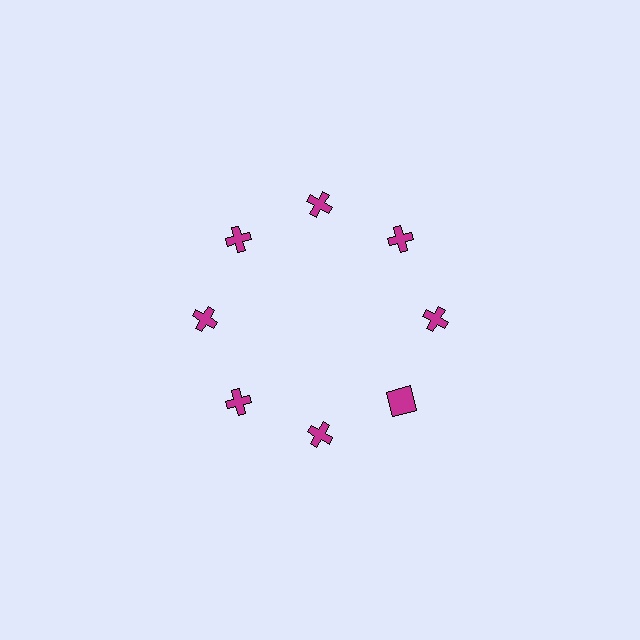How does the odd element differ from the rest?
It has a different shape: square instead of cross.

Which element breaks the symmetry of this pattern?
The magenta square at roughly the 4 o'clock position breaks the symmetry. All other shapes are magenta crosses.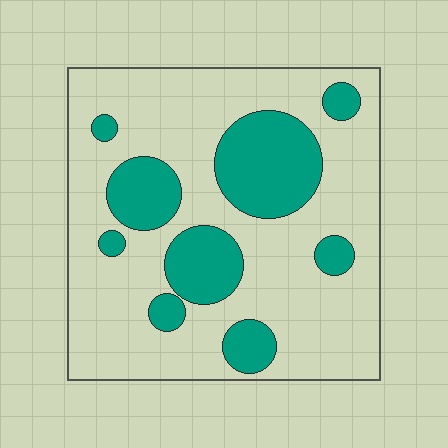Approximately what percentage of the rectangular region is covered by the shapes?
Approximately 25%.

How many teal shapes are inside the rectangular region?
9.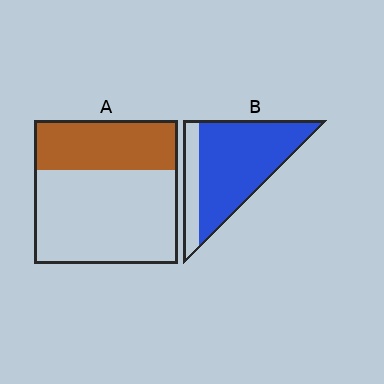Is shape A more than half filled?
No.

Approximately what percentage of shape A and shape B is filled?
A is approximately 35% and B is approximately 80%.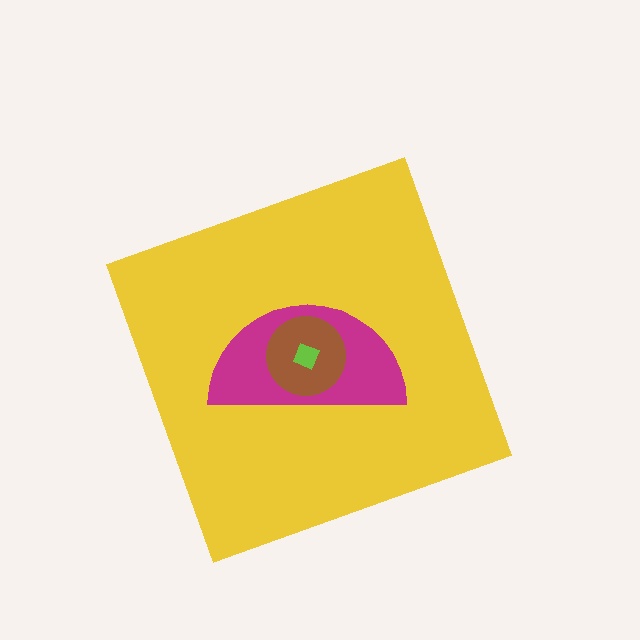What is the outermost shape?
The yellow diamond.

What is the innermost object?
The lime square.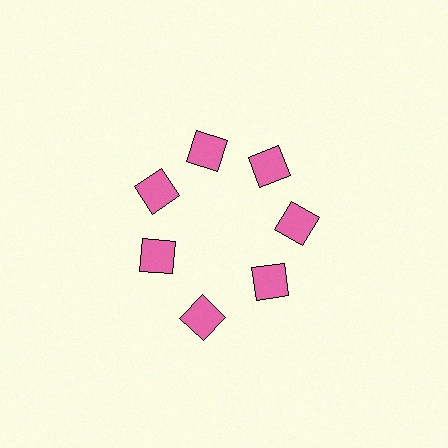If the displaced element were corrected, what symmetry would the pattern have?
It would have 7-fold rotational symmetry — the pattern would map onto itself every 51 degrees.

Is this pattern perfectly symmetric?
No. The 7 pink squares are arranged in a ring, but one element near the 6 o'clock position is pushed outward from the center, breaking the 7-fold rotational symmetry.